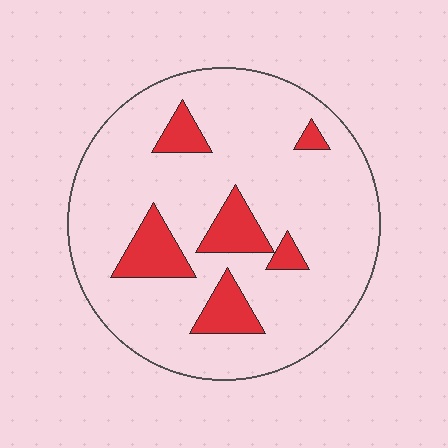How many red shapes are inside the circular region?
6.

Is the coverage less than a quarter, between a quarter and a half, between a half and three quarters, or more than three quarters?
Less than a quarter.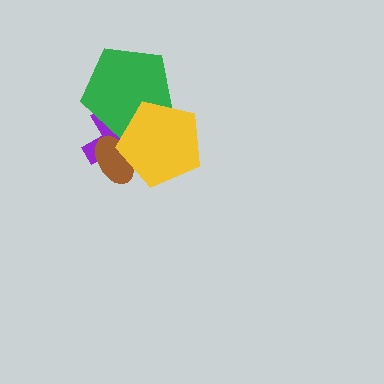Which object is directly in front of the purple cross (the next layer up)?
The green pentagon is directly in front of the purple cross.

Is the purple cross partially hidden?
Yes, it is partially covered by another shape.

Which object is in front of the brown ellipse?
The yellow pentagon is in front of the brown ellipse.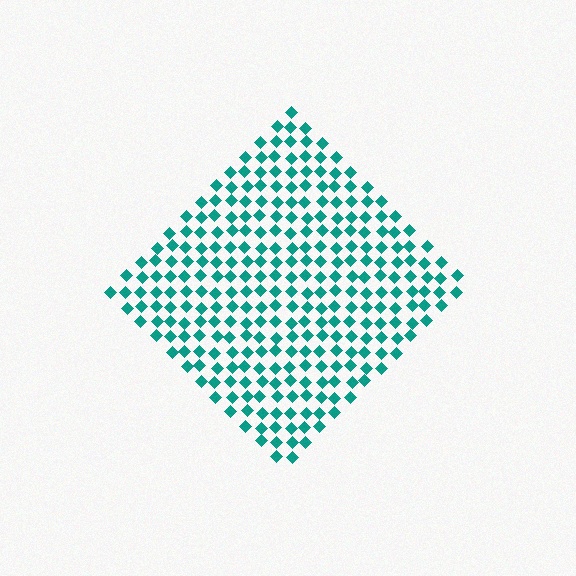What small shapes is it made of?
It is made of small diamonds.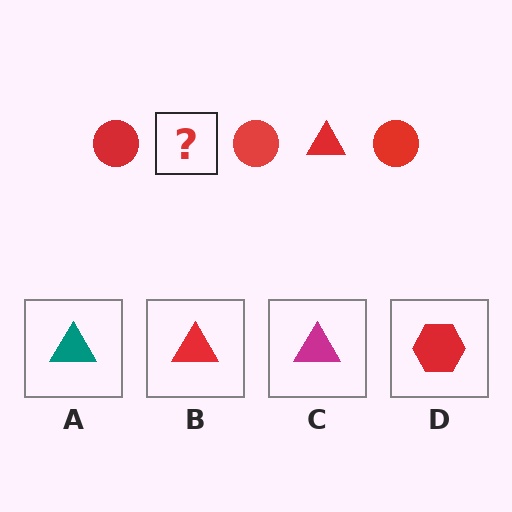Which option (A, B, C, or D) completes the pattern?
B.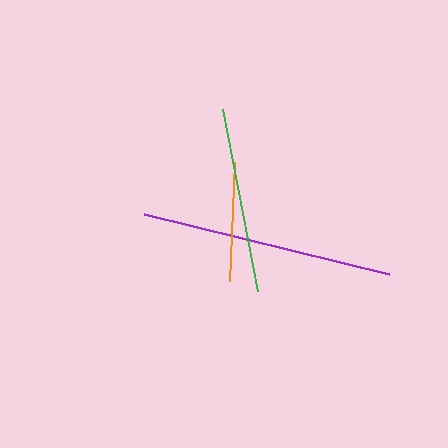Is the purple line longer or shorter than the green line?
The purple line is longer than the green line.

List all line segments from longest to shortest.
From longest to shortest: purple, green, orange.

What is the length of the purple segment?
The purple segment is approximately 252 pixels long.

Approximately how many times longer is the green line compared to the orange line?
The green line is approximately 1.6 times the length of the orange line.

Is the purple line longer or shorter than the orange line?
The purple line is longer than the orange line.